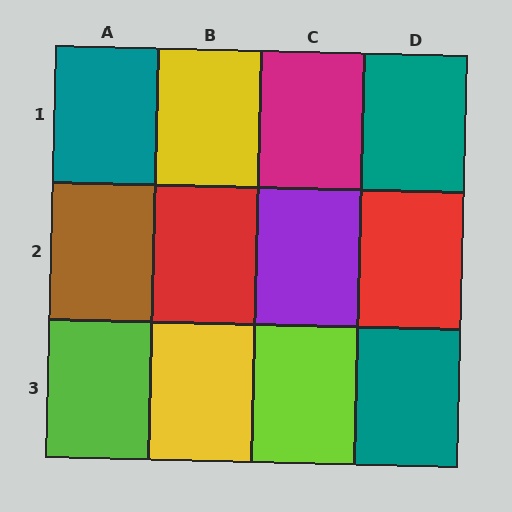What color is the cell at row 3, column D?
Teal.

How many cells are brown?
1 cell is brown.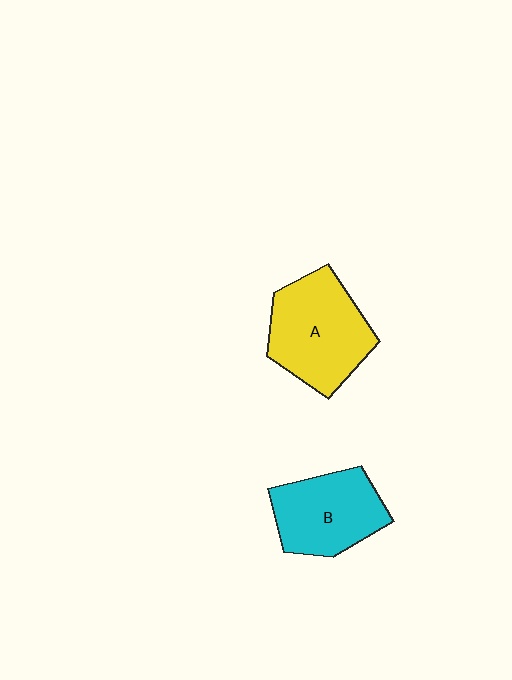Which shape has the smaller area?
Shape B (cyan).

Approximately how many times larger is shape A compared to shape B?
Approximately 1.2 times.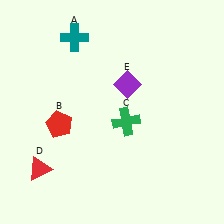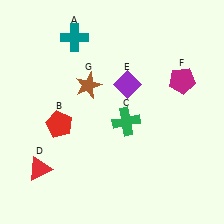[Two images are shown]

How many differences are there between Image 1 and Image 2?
There are 2 differences between the two images.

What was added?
A magenta pentagon (F), a brown star (G) were added in Image 2.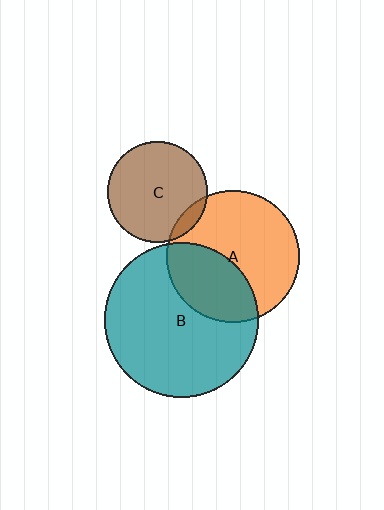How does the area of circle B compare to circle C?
Approximately 2.4 times.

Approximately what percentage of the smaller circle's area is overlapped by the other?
Approximately 35%.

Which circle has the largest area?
Circle B (teal).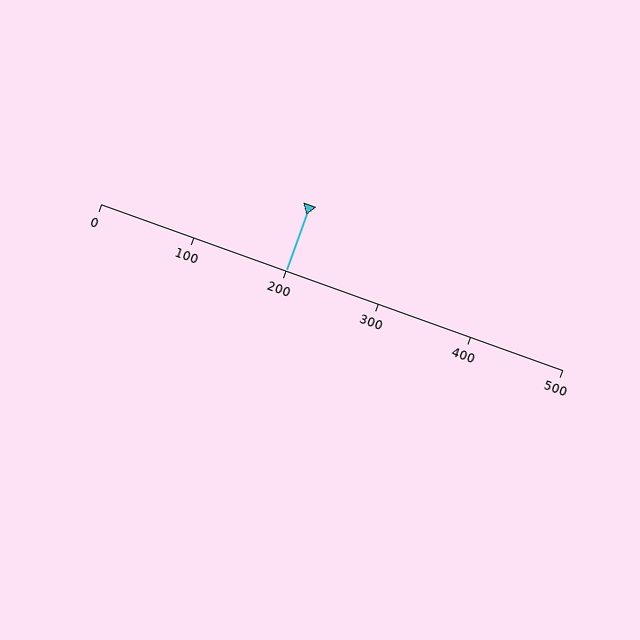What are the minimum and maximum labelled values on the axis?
The axis runs from 0 to 500.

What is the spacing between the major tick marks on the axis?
The major ticks are spaced 100 apart.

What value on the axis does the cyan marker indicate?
The marker indicates approximately 200.